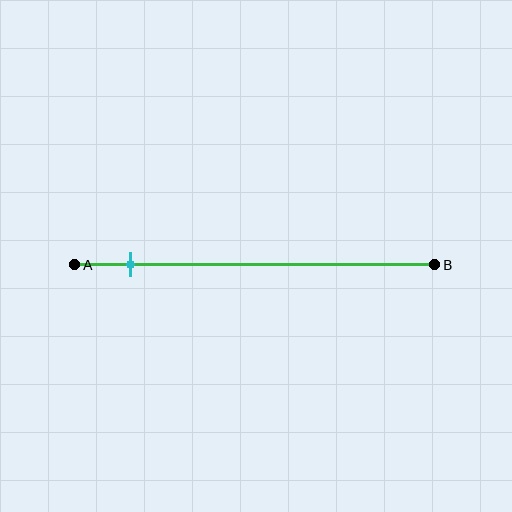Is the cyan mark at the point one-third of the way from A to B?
No, the mark is at about 15% from A, not at the 33% one-third point.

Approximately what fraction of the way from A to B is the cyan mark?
The cyan mark is approximately 15% of the way from A to B.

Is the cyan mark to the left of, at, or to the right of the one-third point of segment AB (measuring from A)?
The cyan mark is to the left of the one-third point of segment AB.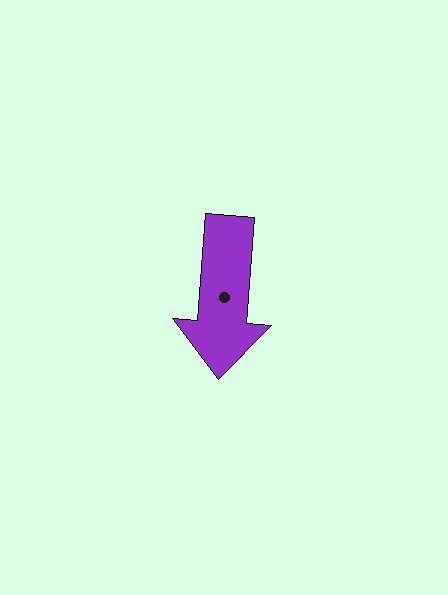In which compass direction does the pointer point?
South.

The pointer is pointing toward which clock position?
Roughly 6 o'clock.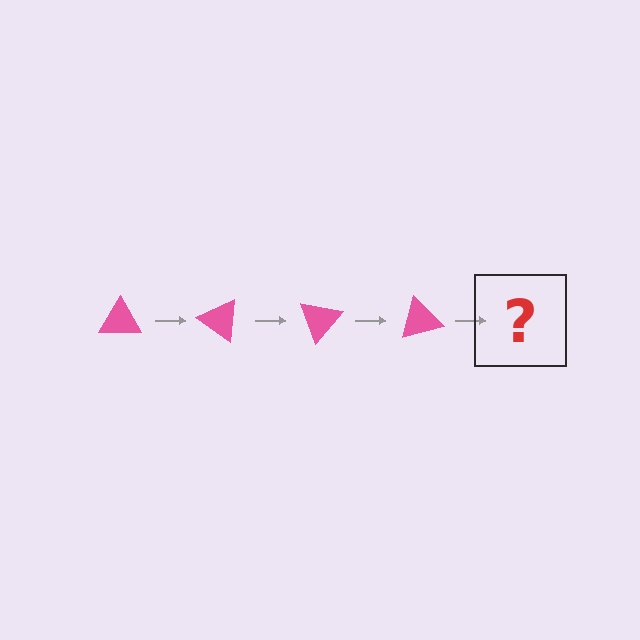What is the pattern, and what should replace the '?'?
The pattern is that the triangle rotates 35 degrees each step. The '?' should be a pink triangle rotated 140 degrees.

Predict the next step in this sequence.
The next step is a pink triangle rotated 140 degrees.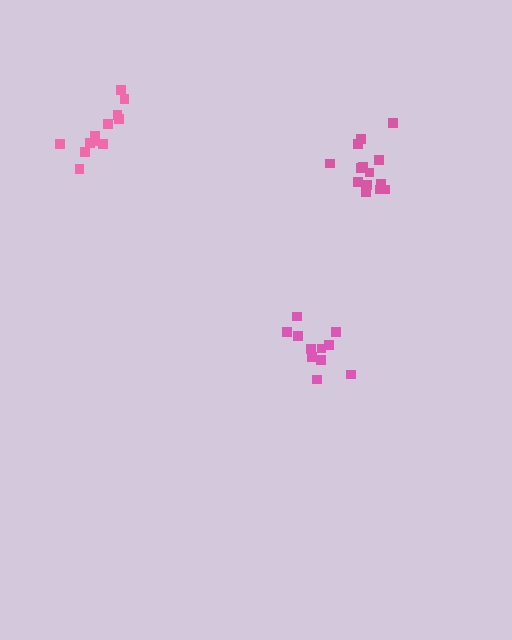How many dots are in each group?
Group 1: 12 dots, Group 2: 11 dots, Group 3: 14 dots (37 total).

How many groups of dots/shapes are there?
There are 3 groups.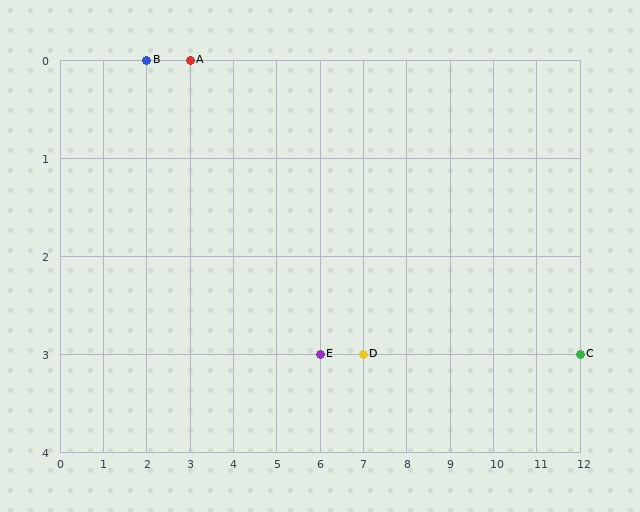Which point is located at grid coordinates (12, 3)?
Point C is at (12, 3).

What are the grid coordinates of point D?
Point D is at grid coordinates (7, 3).